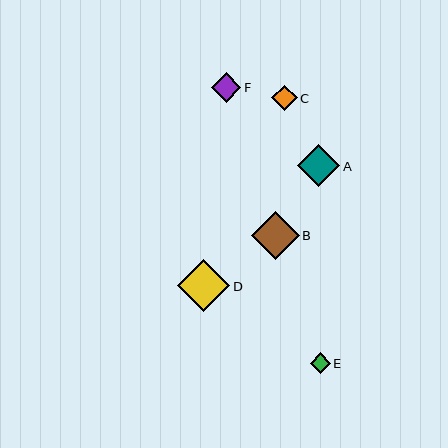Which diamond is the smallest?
Diamond E is the smallest with a size of approximately 20 pixels.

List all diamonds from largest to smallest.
From largest to smallest: D, B, A, F, C, E.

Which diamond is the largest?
Diamond D is the largest with a size of approximately 53 pixels.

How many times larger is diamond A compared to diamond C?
Diamond A is approximately 1.7 times the size of diamond C.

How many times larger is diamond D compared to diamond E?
Diamond D is approximately 2.6 times the size of diamond E.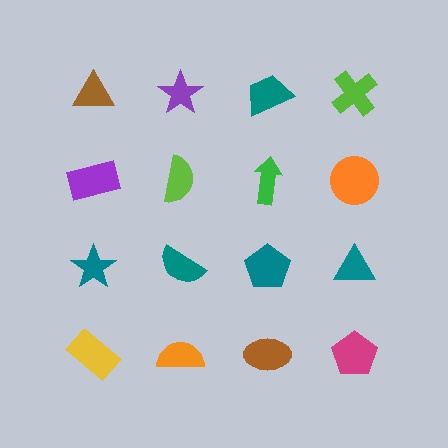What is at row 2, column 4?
An orange circle.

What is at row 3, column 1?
A teal star.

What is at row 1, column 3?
A teal trapezoid.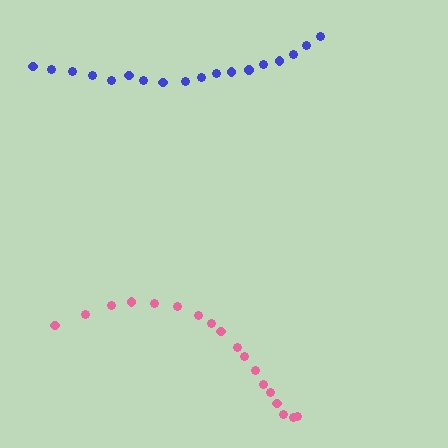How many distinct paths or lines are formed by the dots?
There are 2 distinct paths.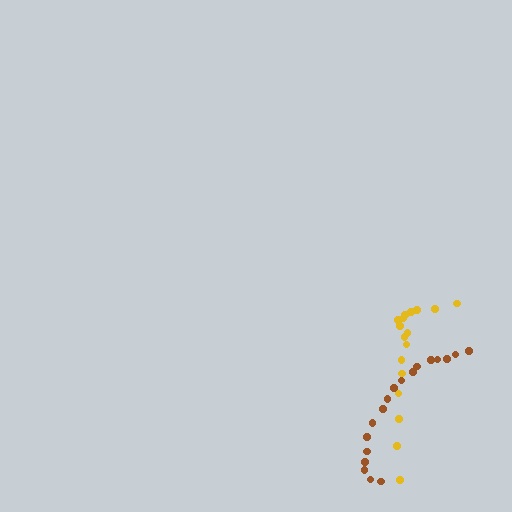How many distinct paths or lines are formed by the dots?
There are 2 distinct paths.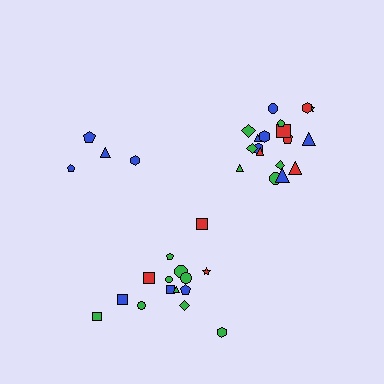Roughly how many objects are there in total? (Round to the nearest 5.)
Roughly 35 objects in total.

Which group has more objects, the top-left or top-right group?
The top-right group.